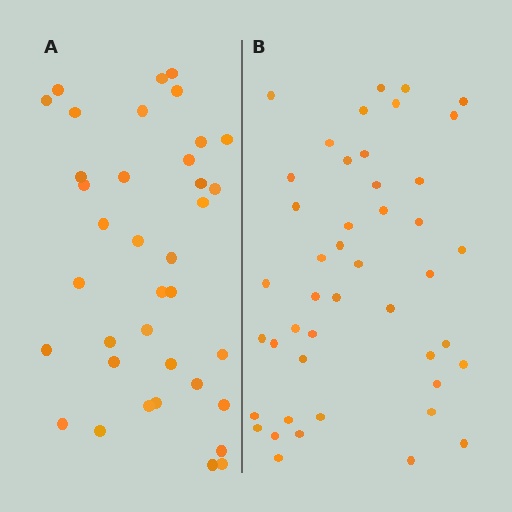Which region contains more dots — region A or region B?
Region B (the right region) has more dots.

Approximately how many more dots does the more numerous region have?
Region B has roughly 8 or so more dots than region A.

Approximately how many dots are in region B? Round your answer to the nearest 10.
About 40 dots. (The exact count is 45, which rounds to 40.)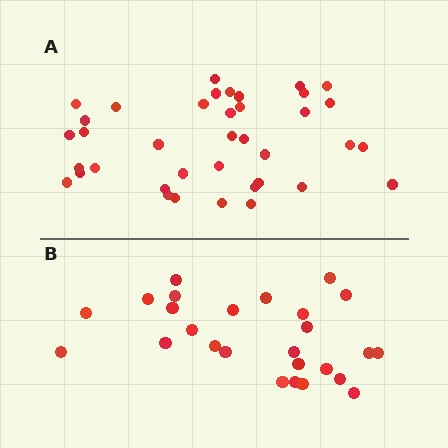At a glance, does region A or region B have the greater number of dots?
Region A (the top region) has more dots.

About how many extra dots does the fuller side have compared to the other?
Region A has roughly 12 or so more dots than region B.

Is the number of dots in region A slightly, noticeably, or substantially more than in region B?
Region A has substantially more. The ratio is roughly 1.5 to 1.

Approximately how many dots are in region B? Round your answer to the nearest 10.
About 30 dots. (The exact count is 26, which rounds to 30.)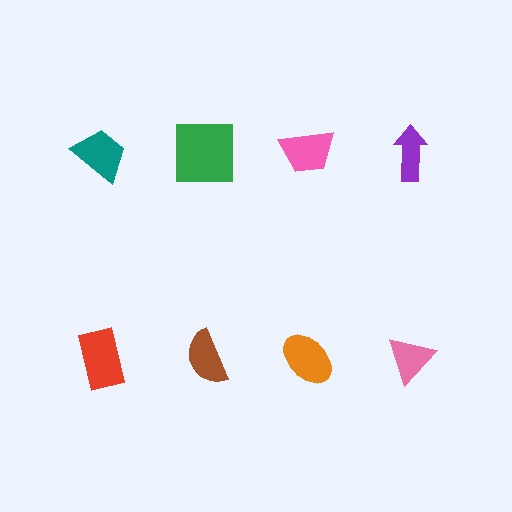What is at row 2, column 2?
A brown semicircle.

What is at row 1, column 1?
A teal trapezoid.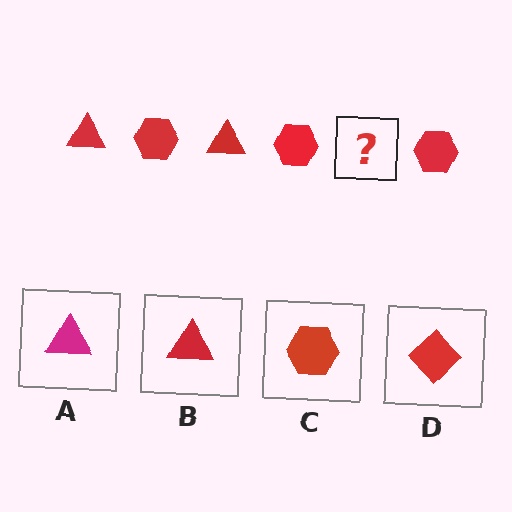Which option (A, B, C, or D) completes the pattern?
B.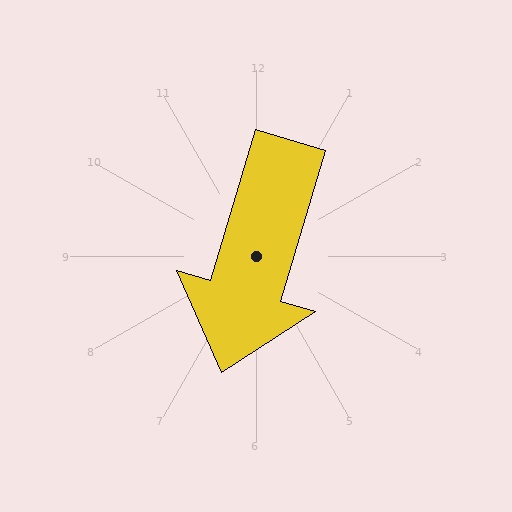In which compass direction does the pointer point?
South.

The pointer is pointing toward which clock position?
Roughly 7 o'clock.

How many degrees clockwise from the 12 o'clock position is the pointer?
Approximately 196 degrees.